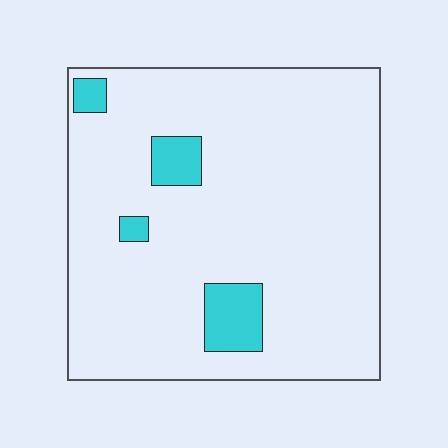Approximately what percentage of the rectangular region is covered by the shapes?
Approximately 10%.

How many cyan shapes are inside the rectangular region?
4.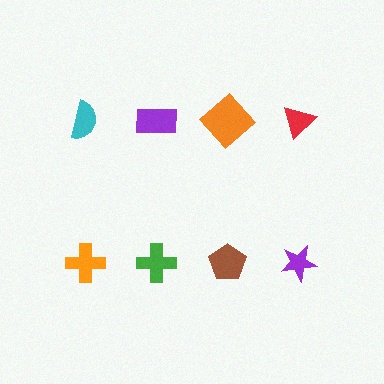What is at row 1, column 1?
A cyan semicircle.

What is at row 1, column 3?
An orange diamond.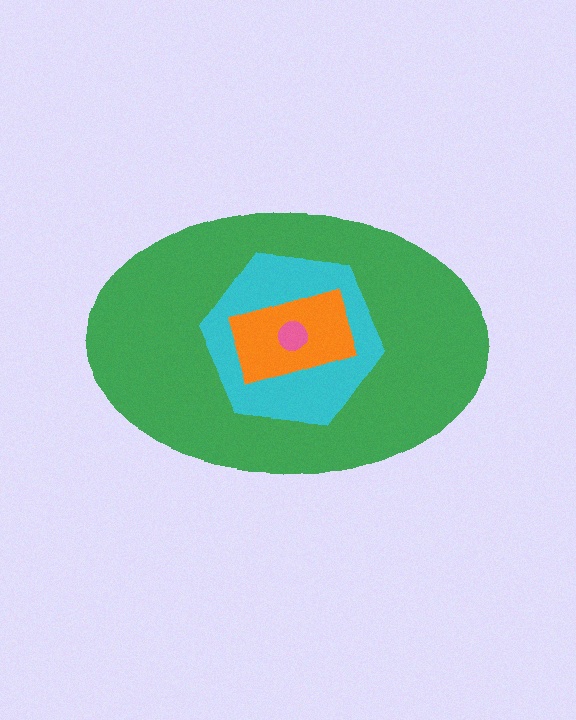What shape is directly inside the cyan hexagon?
The orange rectangle.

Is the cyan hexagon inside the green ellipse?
Yes.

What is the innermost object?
The pink circle.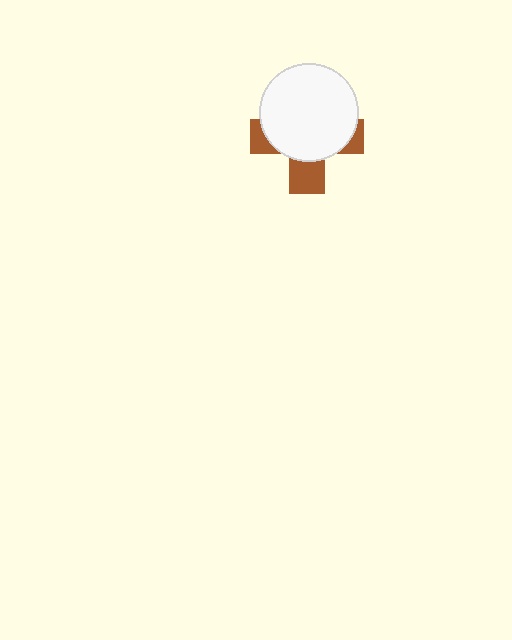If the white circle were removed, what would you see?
You would see the complete brown cross.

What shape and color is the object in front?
The object in front is a white circle.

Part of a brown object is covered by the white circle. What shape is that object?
It is a cross.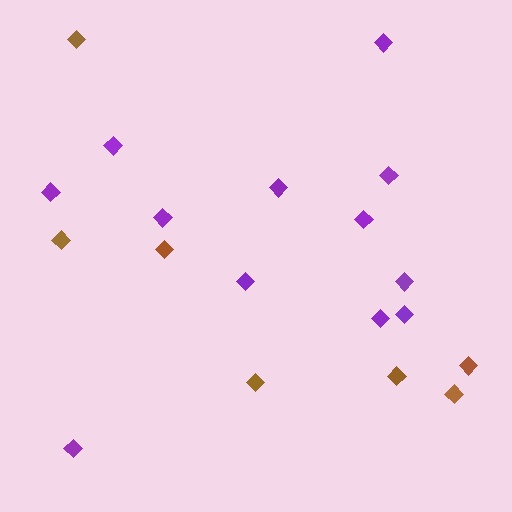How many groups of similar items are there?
There are 2 groups: one group of brown diamonds (7) and one group of purple diamonds (12).